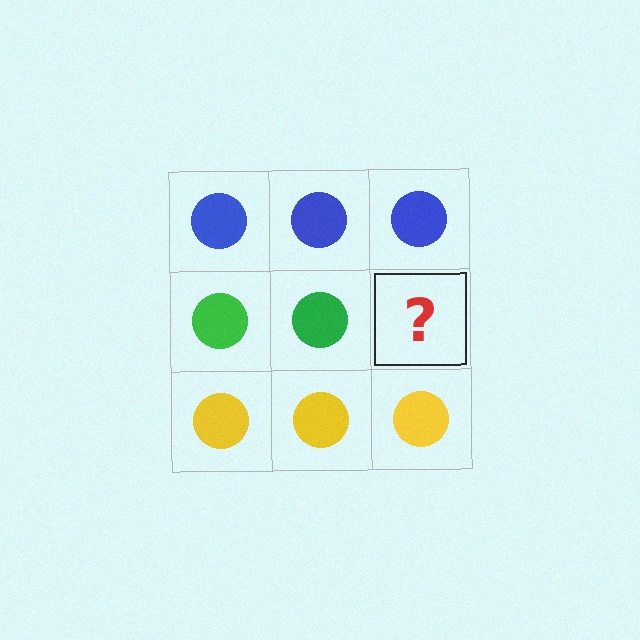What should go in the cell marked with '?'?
The missing cell should contain a green circle.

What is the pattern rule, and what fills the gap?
The rule is that each row has a consistent color. The gap should be filled with a green circle.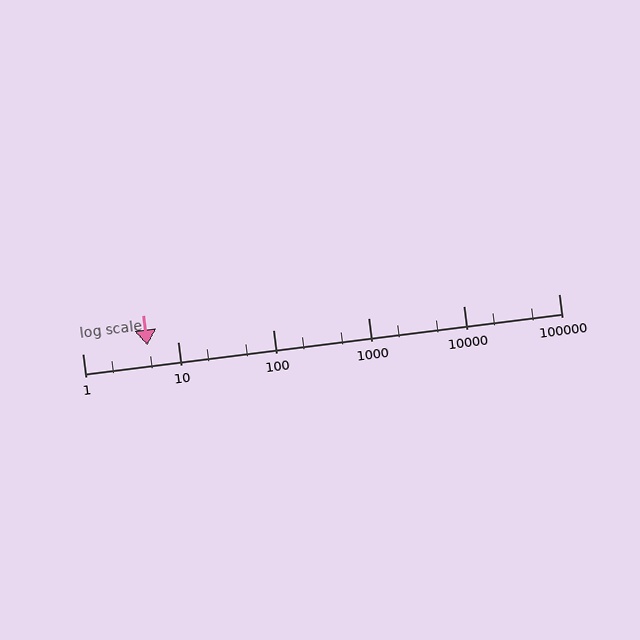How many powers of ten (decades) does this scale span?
The scale spans 5 decades, from 1 to 100000.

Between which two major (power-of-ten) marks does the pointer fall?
The pointer is between 1 and 10.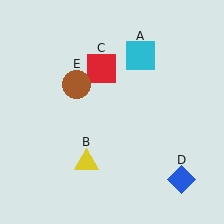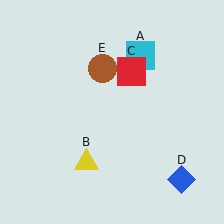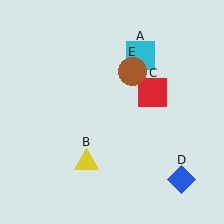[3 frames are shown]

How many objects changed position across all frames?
2 objects changed position: red square (object C), brown circle (object E).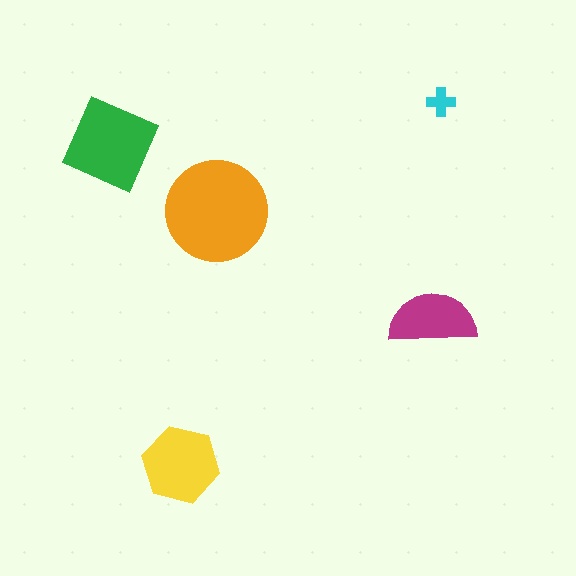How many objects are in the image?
There are 5 objects in the image.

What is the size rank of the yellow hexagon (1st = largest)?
3rd.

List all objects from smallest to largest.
The cyan cross, the magenta semicircle, the yellow hexagon, the green square, the orange circle.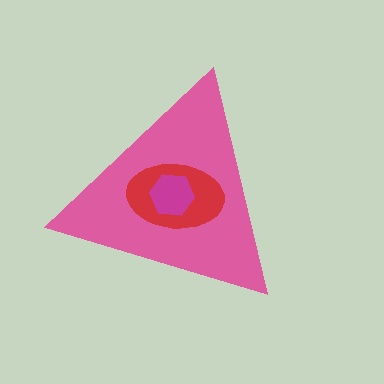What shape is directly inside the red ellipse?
The magenta hexagon.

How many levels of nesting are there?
3.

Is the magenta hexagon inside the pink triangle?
Yes.